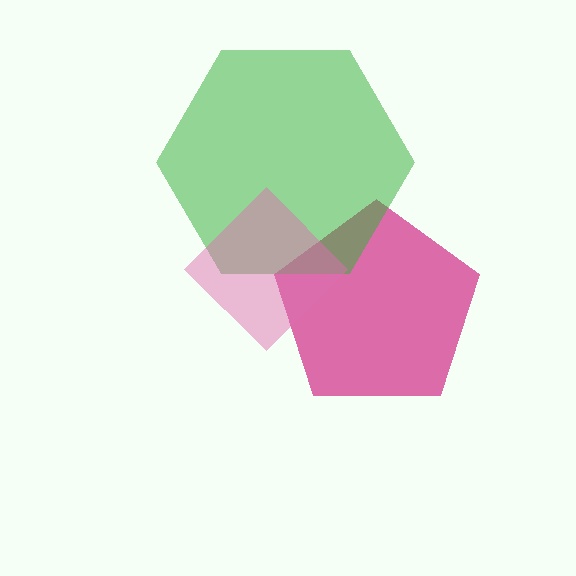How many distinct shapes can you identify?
There are 3 distinct shapes: a magenta pentagon, a green hexagon, a pink diamond.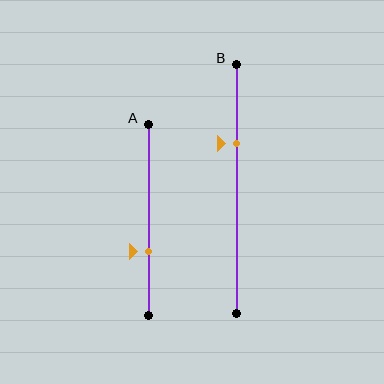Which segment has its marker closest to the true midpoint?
Segment A has its marker closest to the true midpoint.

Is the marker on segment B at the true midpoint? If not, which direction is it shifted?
No, the marker on segment B is shifted upward by about 18% of the segment length.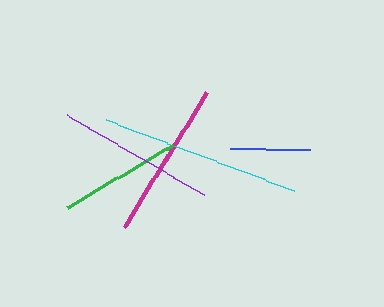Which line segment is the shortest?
The blue line is the shortest at approximately 80 pixels.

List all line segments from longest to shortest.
From longest to shortest: cyan, purple, magenta, green, blue.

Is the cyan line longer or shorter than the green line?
The cyan line is longer than the green line.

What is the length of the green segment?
The green segment is approximately 124 pixels long.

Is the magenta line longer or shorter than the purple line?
The purple line is longer than the magenta line.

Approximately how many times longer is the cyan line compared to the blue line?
The cyan line is approximately 2.5 times the length of the blue line.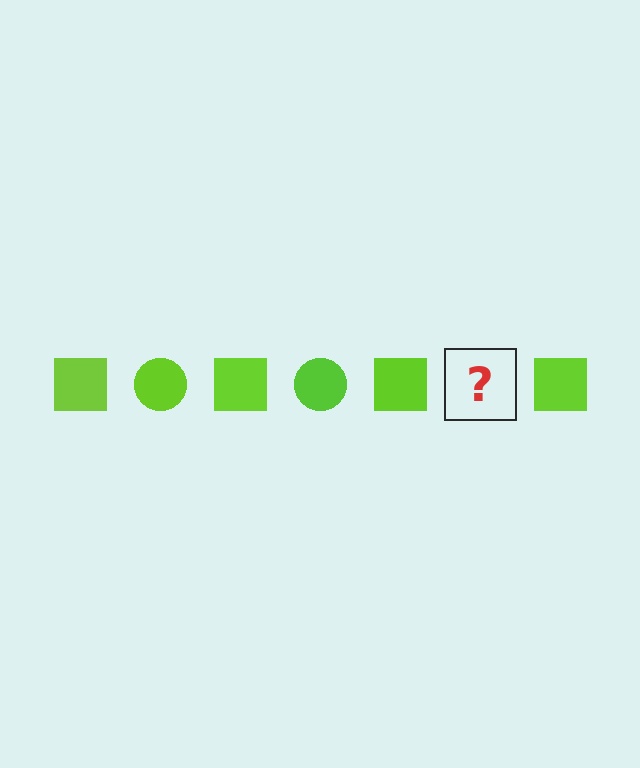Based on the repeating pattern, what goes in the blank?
The blank should be a lime circle.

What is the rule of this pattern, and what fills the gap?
The rule is that the pattern cycles through square, circle shapes in lime. The gap should be filled with a lime circle.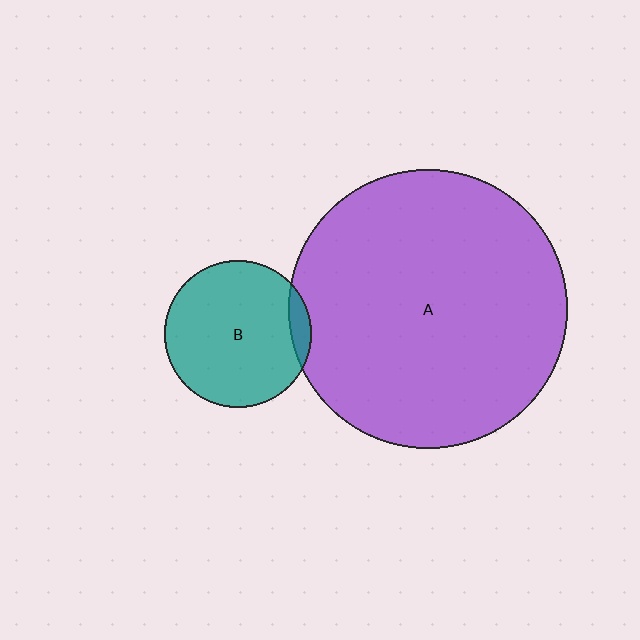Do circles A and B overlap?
Yes.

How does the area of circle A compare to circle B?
Approximately 3.6 times.